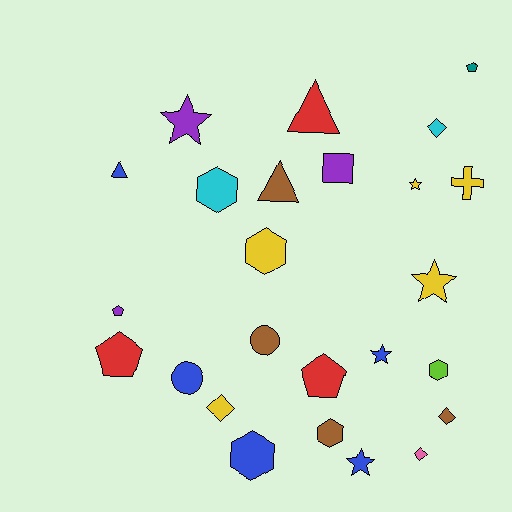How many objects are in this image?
There are 25 objects.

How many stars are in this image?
There are 5 stars.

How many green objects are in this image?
There are no green objects.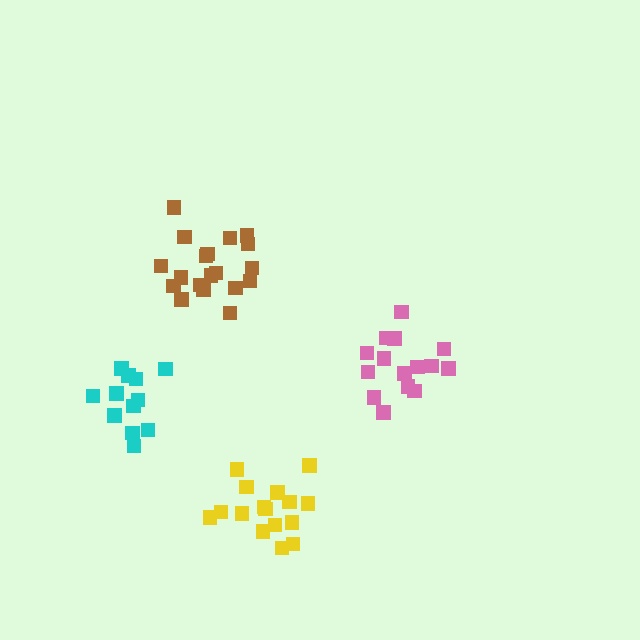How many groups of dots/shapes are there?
There are 4 groups.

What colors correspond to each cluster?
The clusters are colored: cyan, yellow, brown, pink.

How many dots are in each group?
Group 1: 13 dots, Group 2: 16 dots, Group 3: 19 dots, Group 4: 15 dots (63 total).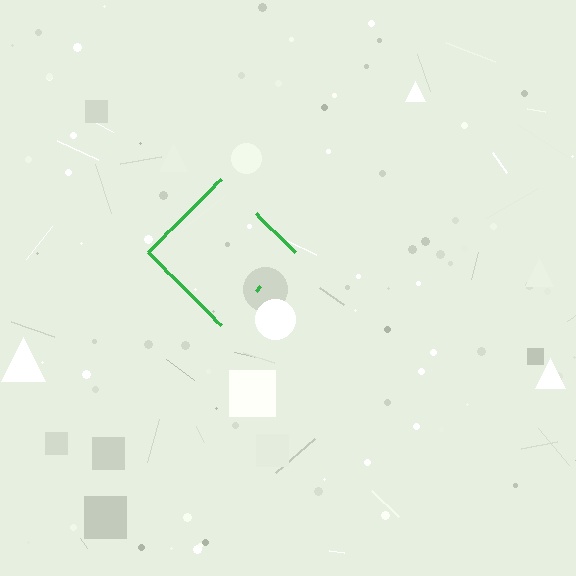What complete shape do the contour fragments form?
The contour fragments form a diamond.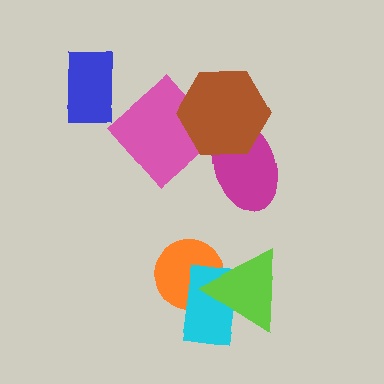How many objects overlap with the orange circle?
2 objects overlap with the orange circle.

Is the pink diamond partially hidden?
Yes, it is partially covered by another shape.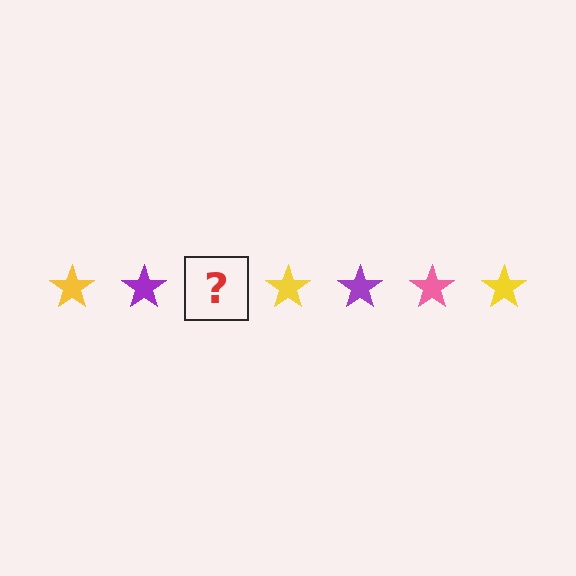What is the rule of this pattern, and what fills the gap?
The rule is that the pattern cycles through yellow, purple, pink stars. The gap should be filled with a pink star.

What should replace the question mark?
The question mark should be replaced with a pink star.